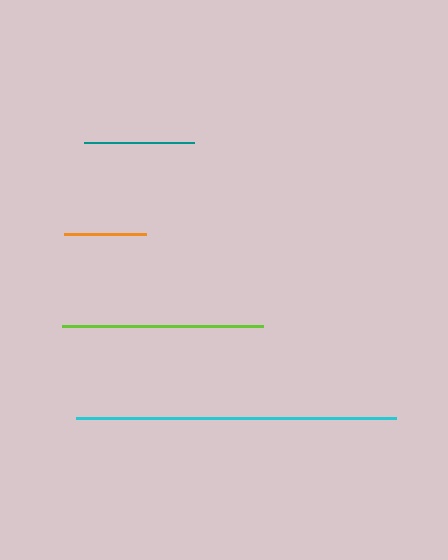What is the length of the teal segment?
The teal segment is approximately 111 pixels long.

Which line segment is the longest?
The cyan line is the longest at approximately 320 pixels.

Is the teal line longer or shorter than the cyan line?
The cyan line is longer than the teal line.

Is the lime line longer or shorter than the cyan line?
The cyan line is longer than the lime line.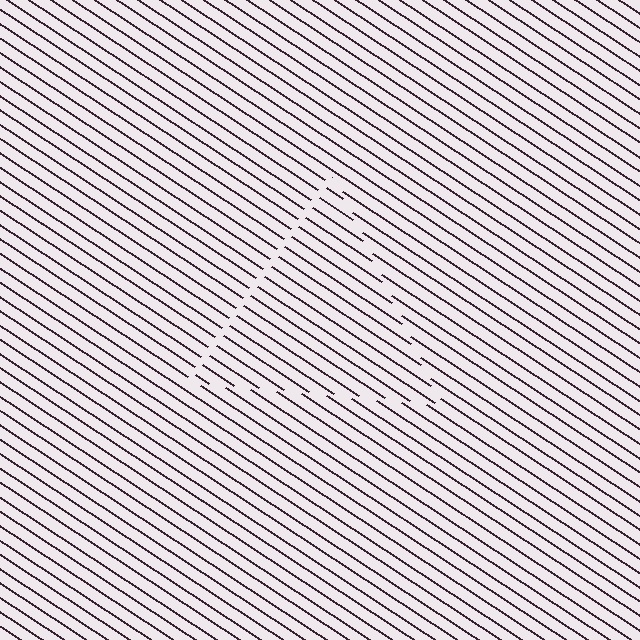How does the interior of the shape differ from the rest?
The interior of the shape contains the same grating, shifted by half a period — the contour is defined by the phase discontinuity where line-ends from the inner and outer gratings abut.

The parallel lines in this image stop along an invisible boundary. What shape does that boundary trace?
An illusory triangle. The interior of the shape contains the same grating, shifted by half a period — the contour is defined by the phase discontinuity where line-ends from the inner and outer gratings abut.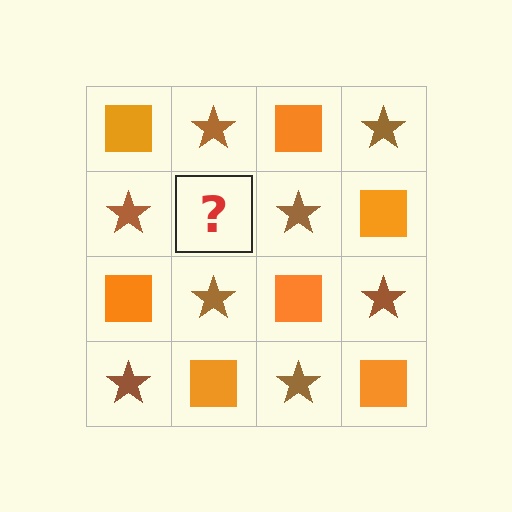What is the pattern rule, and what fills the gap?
The rule is that it alternates orange square and brown star in a checkerboard pattern. The gap should be filled with an orange square.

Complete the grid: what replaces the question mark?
The question mark should be replaced with an orange square.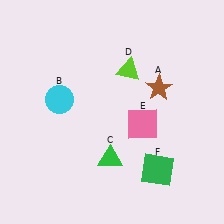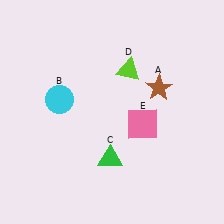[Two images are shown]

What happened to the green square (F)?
The green square (F) was removed in Image 2. It was in the bottom-right area of Image 1.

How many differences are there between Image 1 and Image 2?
There is 1 difference between the two images.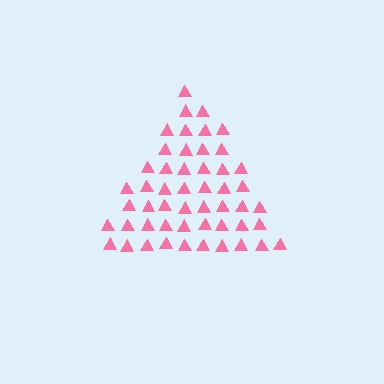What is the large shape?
The large shape is a triangle.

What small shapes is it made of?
It is made of small triangles.